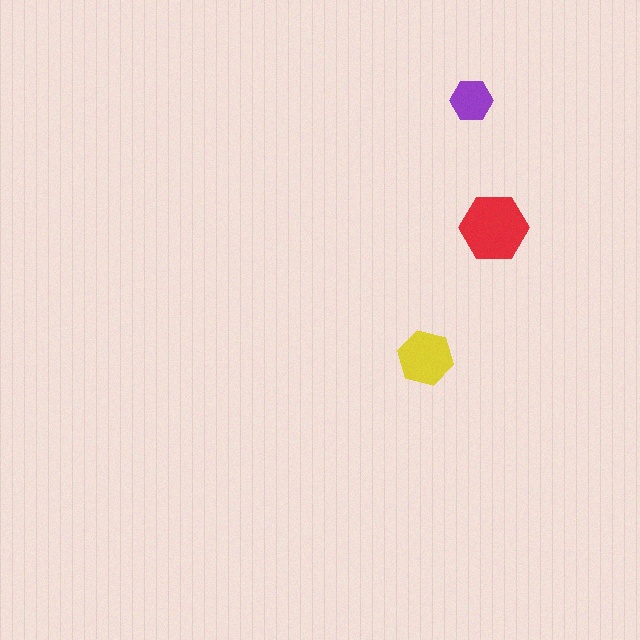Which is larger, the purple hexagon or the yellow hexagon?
The yellow one.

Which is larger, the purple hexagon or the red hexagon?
The red one.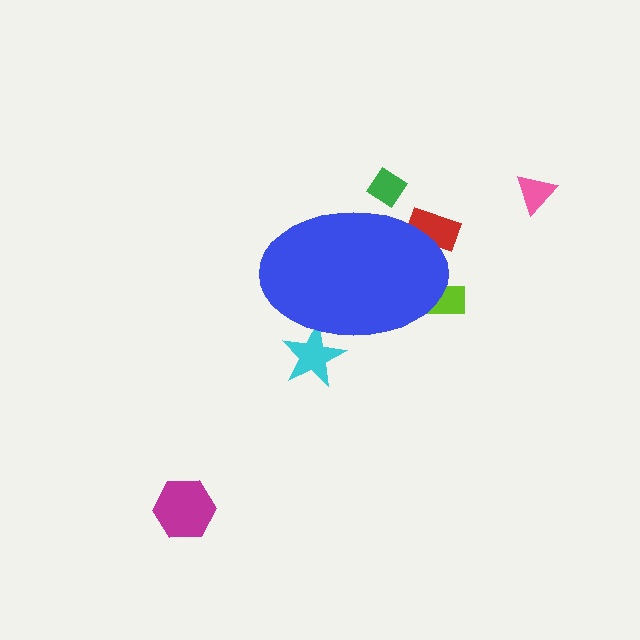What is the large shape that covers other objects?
A blue ellipse.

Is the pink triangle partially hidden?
No, the pink triangle is fully visible.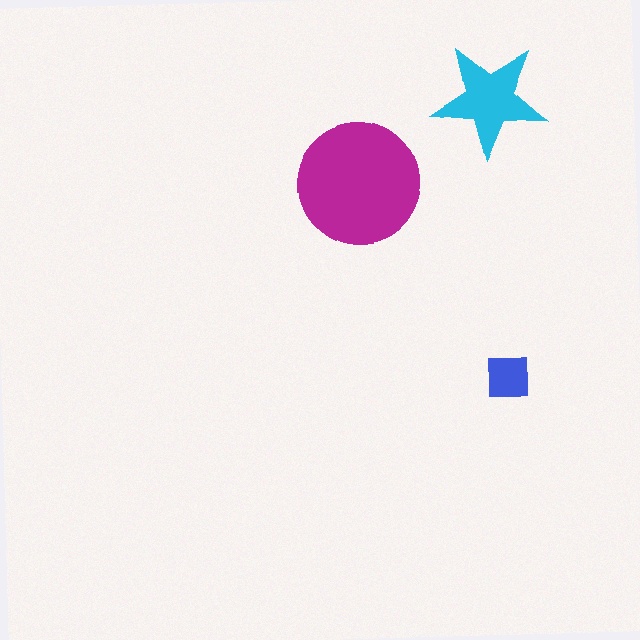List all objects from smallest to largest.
The blue square, the cyan star, the magenta circle.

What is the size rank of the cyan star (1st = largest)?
2nd.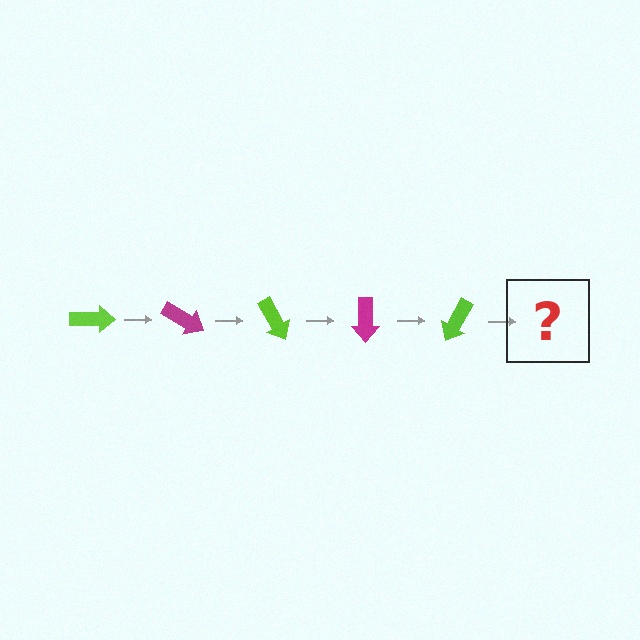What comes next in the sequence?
The next element should be a magenta arrow, rotated 150 degrees from the start.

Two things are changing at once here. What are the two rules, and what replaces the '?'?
The two rules are that it rotates 30 degrees each step and the color cycles through lime and magenta. The '?' should be a magenta arrow, rotated 150 degrees from the start.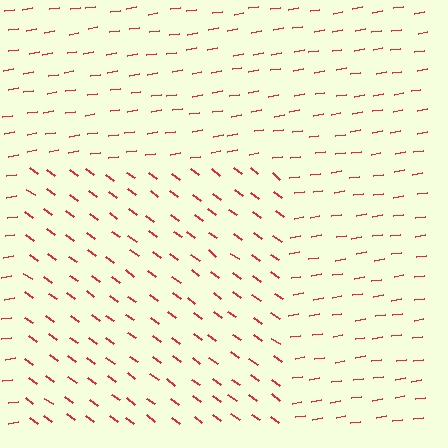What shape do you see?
I see a rectangle.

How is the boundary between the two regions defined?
The boundary is defined purely by a change in line orientation (approximately 45 degrees difference). All lines are the same color and thickness.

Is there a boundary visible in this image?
Yes, there is a texture boundary formed by a change in line orientation.